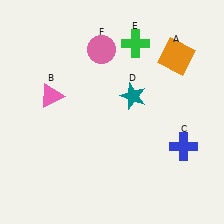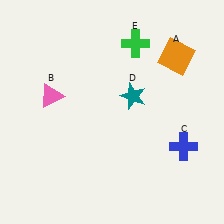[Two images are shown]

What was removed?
The pink circle (F) was removed in Image 2.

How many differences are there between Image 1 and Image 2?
There is 1 difference between the two images.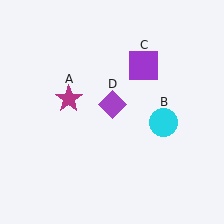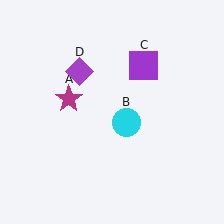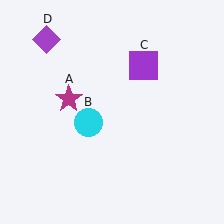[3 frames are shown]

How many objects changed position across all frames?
2 objects changed position: cyan circle (object B), purple diamond (object D).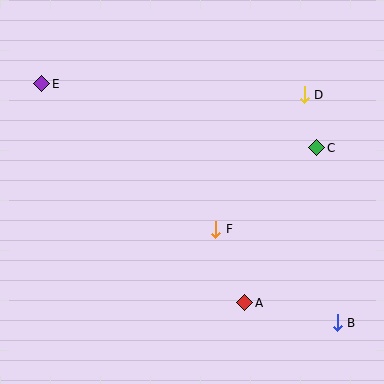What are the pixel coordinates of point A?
Point A is at (245, 303).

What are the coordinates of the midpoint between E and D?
The midpoint between E and D is at (173, 89).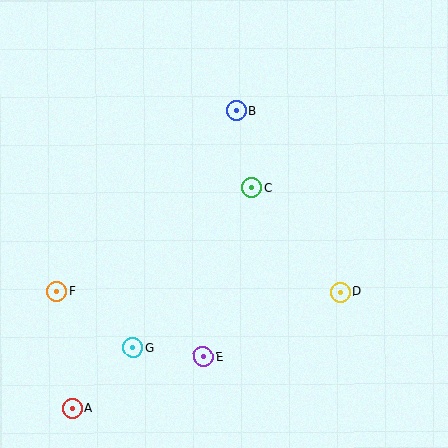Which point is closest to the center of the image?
Point C at (252, 188) is closest to the center.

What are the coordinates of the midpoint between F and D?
The midpoint between F and D is at (199, 292).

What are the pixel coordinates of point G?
Point G is at (133, 348).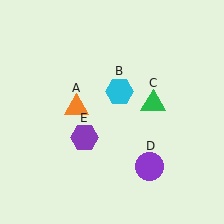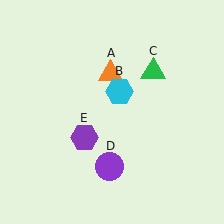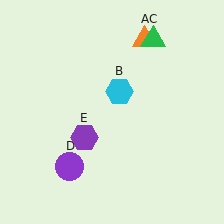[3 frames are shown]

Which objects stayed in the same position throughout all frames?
Cyan hexagon (object B) and purple hexagon (object E) remained stationary.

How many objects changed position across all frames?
3 objects changed position: orange triangle (object A), green triangle (object C), purple circle (object D).